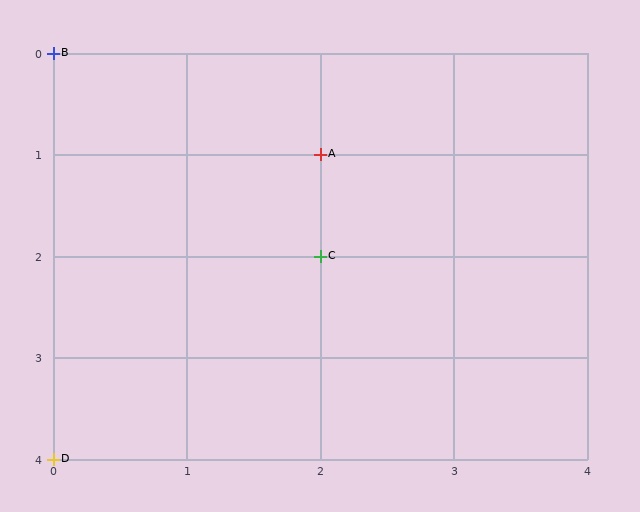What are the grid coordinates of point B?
Point B is at grid coordinates (0, 0).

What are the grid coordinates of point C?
Point C is at grid coordinates (2, 2).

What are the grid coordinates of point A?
Point A is at grid coordinates (2, 1).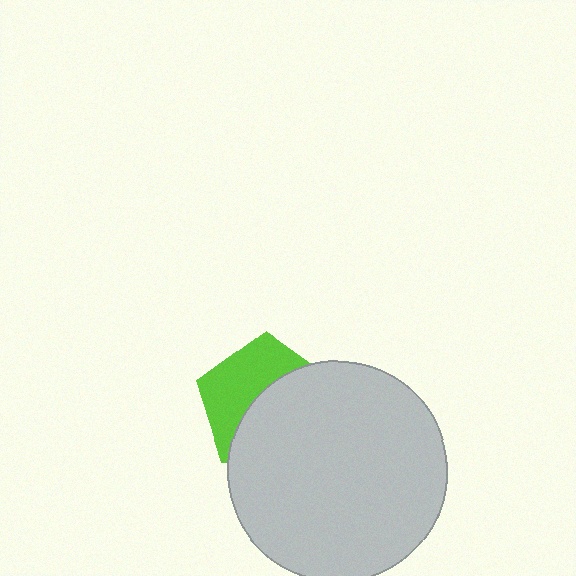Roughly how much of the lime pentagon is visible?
A small part of it is visible (roughly 44%).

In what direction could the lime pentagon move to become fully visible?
The lime pentagon could move toward the upper-left. That would shift it out from behind the light gray circle entirely.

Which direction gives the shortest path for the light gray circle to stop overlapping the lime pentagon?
Moving toward the lower-right gives the shortest separation.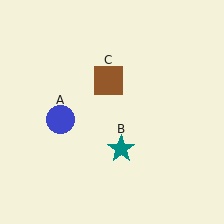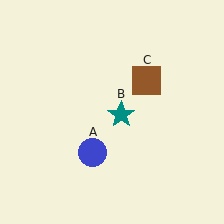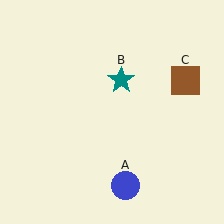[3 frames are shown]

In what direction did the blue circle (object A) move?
The blue circle (object A) moved down and to the right.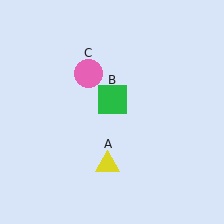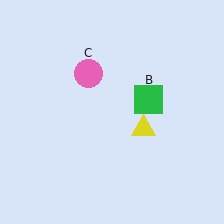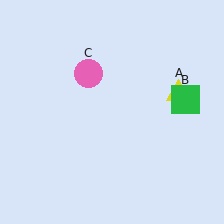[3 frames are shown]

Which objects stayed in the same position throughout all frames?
Pink circle (object C) remained stationary.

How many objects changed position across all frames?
2 objects changed position: yellow triangle (object A), green square (object B).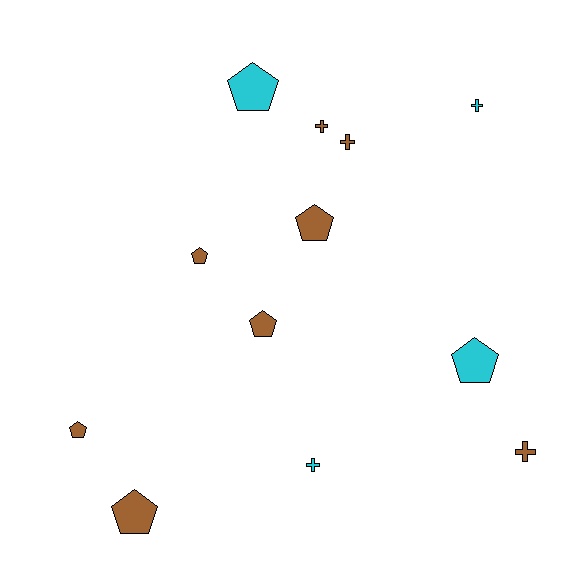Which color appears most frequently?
Brown, with 8 objects.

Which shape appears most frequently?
Pentagon, with 7 objects.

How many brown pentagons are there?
There are 5 brown pentagons.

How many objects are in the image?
There are 12 objects.